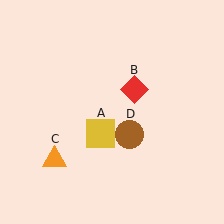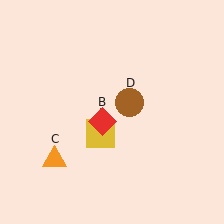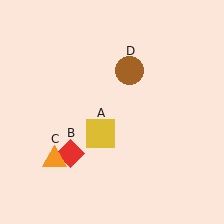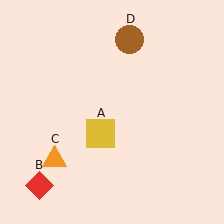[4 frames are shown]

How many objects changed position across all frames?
2 objects changed position: red diamond (object B), brown circle (object D).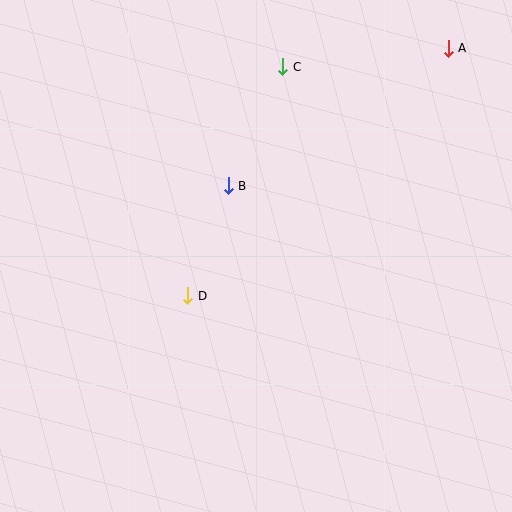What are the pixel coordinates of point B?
Point B is at (228, 186).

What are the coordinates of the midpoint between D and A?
The midpoint between D and A is at (318, 172).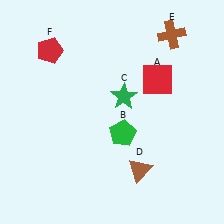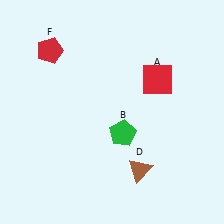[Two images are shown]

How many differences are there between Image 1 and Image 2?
There are 2 differences between the two images.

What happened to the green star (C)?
The green star (C) was removed in Image 2. It was in the top-right area of Image 1.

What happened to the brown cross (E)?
The brown cross (E) was removed in Image 2. It was in the top-right area of Image 1.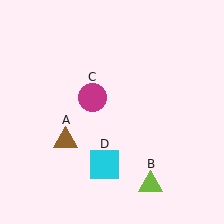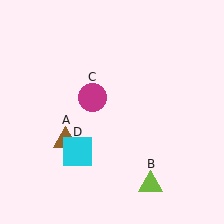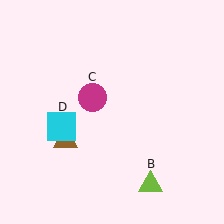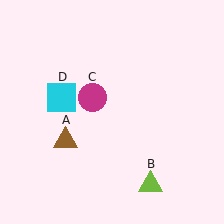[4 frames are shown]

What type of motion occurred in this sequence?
The cyan square (object D) rotated clockwise around the center of the scene.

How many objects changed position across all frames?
1 object changed position: cyan square (object D).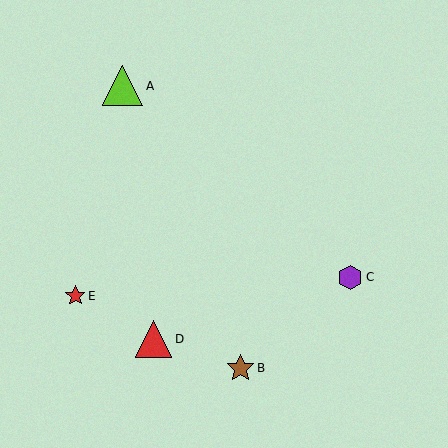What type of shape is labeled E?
Shape E is a red star.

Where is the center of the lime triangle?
The center of the lime triangle is at (123, 86).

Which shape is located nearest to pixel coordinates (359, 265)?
The purple hexagon (labeled C) at (350, 277) is nearest to that location.